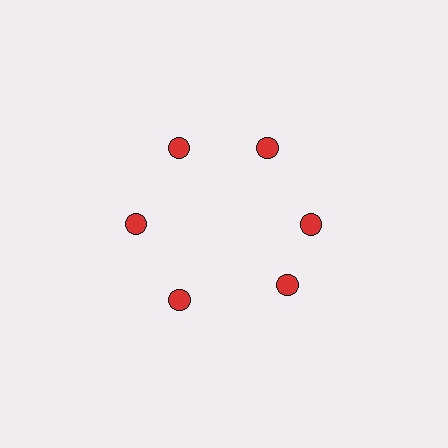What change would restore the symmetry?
The symmetry would be restored by rotating it back into even spacing with its neighbors so that all 6 circles sit at equal angles and equal distance from the center.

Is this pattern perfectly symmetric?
No. The 6 red circles are arranged in a ring, but one element near the 5 o'clock position is rotated out of alignment along the ring, breaking the 6-fold rotational symmetry.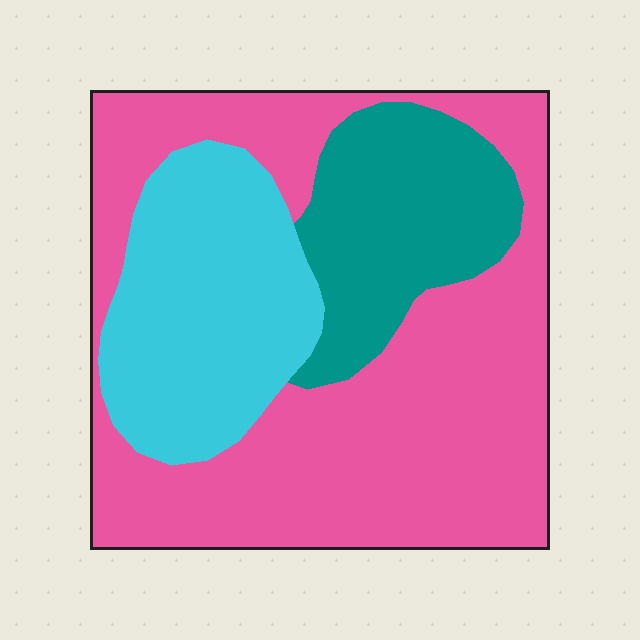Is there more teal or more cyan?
Cyan.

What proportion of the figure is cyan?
Cyan takes up about one quarter (1/4) of the figure.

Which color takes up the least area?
Teal, at roughly 20%.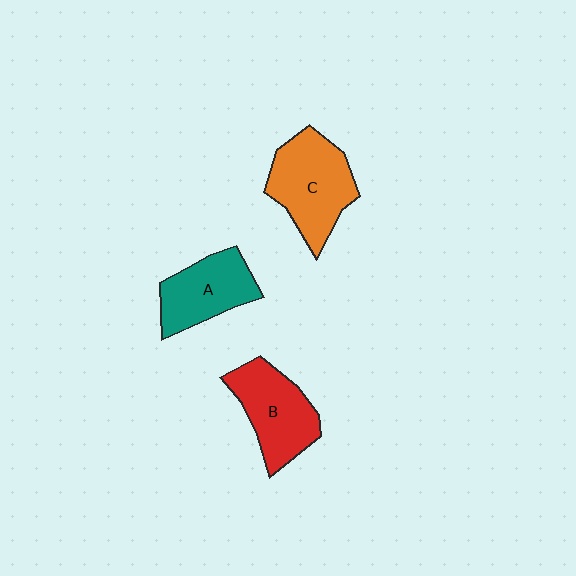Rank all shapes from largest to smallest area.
From largest to smallest: C (orange), B (red), A (teal).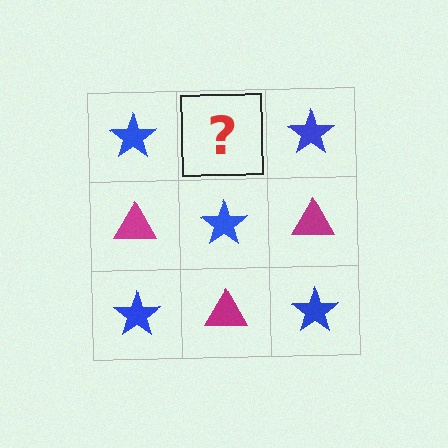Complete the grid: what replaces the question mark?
The question mark should be replaced with a magenta triangle.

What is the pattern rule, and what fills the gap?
The rule is that it alternates blue star and magenta triangle in a checkerboard pattern. The gap should be filled with a magenta triangle.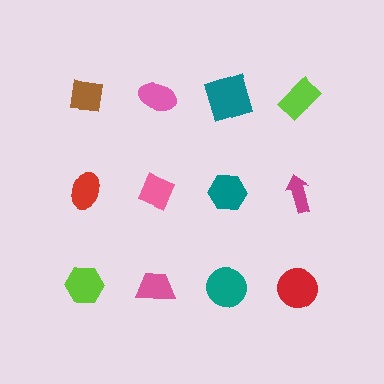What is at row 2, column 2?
A pink diamond.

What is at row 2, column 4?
A magenta arrow.